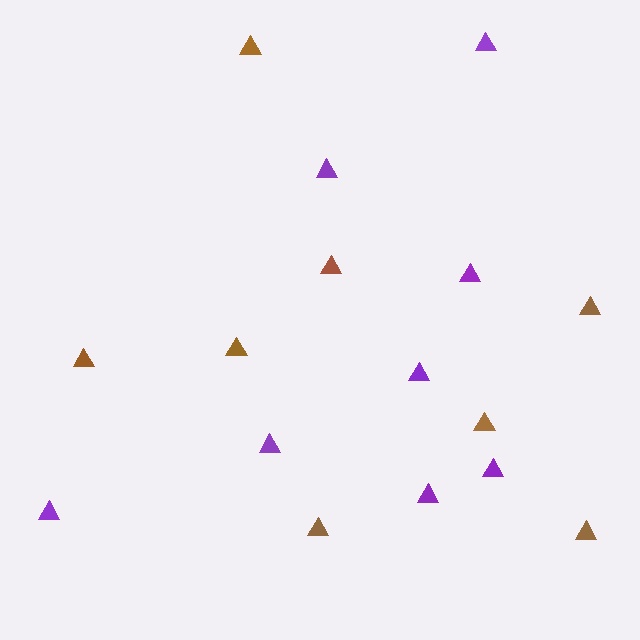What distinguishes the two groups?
There are 2 groups: one group of purple triangles (8) and one group of brown triangles (8).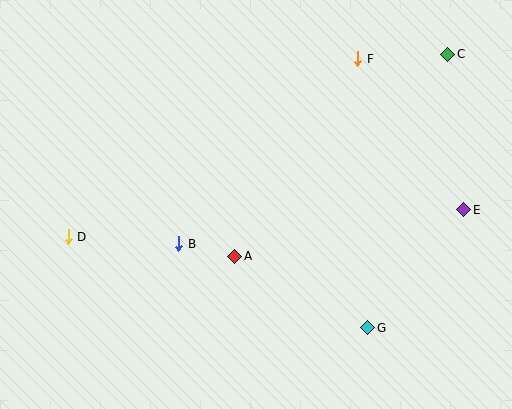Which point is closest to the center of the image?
Point A at (235, 256) is closest to the center.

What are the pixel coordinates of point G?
Point G is at (368, 328).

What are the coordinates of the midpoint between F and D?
The midpoint between F and D is at (213, 148).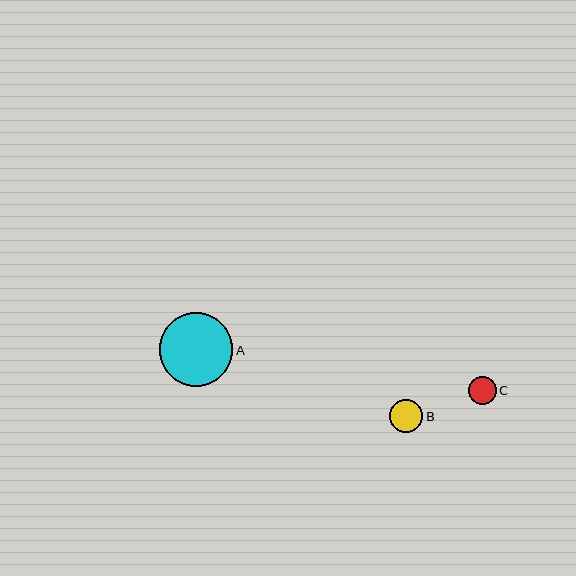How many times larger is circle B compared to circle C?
Circle B is approximately 1.2 times the size of circle C.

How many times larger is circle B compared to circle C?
Circle B is approximately 1.2 times the size of circle C.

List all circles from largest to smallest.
From largest to smallest: A, B, C.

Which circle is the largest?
Circle A is the largest with a size of approximately 73 pixels.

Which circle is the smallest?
Circle C is the smallest with a size of approximately 28 pixels.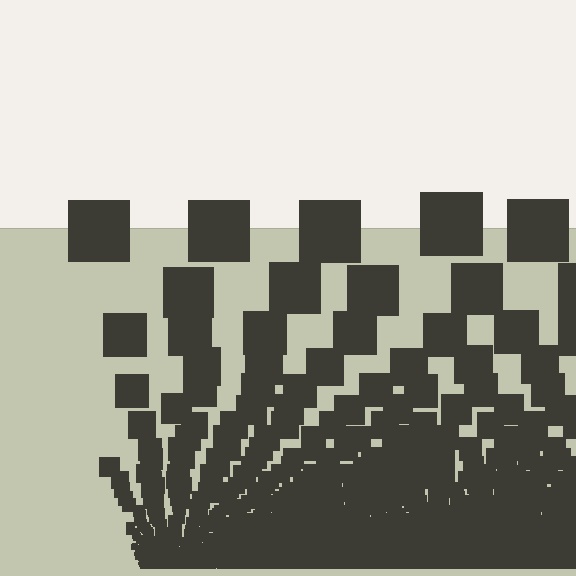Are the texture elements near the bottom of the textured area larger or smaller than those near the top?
Smaller. The gradient is inverted — elements near the bottom are smaller and denser.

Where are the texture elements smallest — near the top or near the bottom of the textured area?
Near the bottom.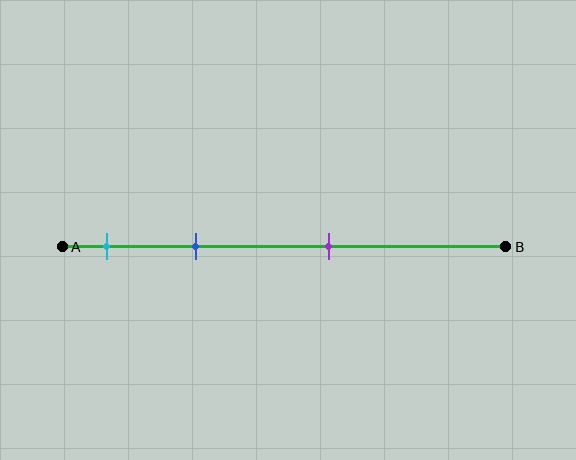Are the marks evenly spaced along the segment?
No, the marks are not evenly spaced.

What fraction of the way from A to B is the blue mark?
The blue mark is approximately 30% (0.3) of the way from A to B.